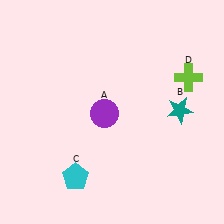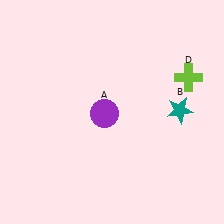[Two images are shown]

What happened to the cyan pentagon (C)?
The cyan pentagon (C) was removed in Image 2. It was in the bottom-left area of Image 1.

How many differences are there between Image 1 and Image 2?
There is 1 difference between the two images.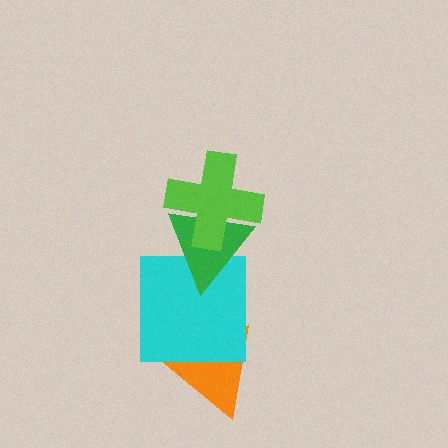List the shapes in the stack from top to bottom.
From top to bottom: the lime cross, the green triangle, the cyan square, the orange triangle.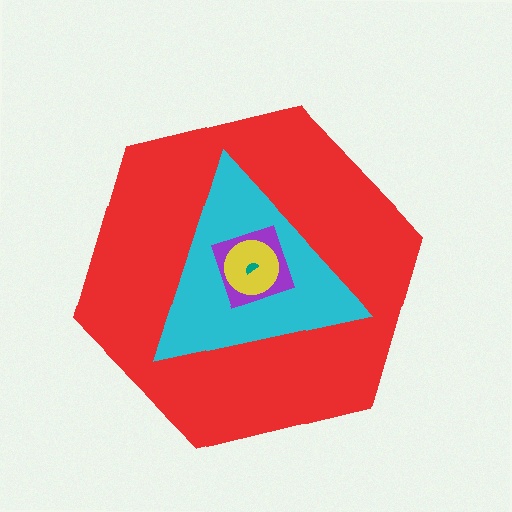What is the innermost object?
The teal semicircle.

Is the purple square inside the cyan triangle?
Yes.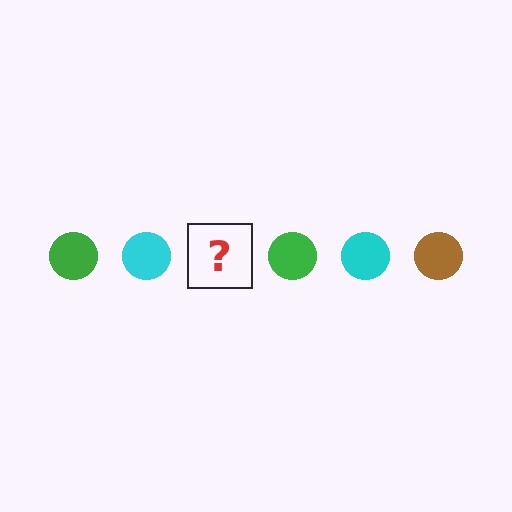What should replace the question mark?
The question mark should be replaced with a brown circle.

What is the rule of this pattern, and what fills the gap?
The rule is that the pattern cycles through green, cyan, brown circles. The gap should be filled with a brown circle.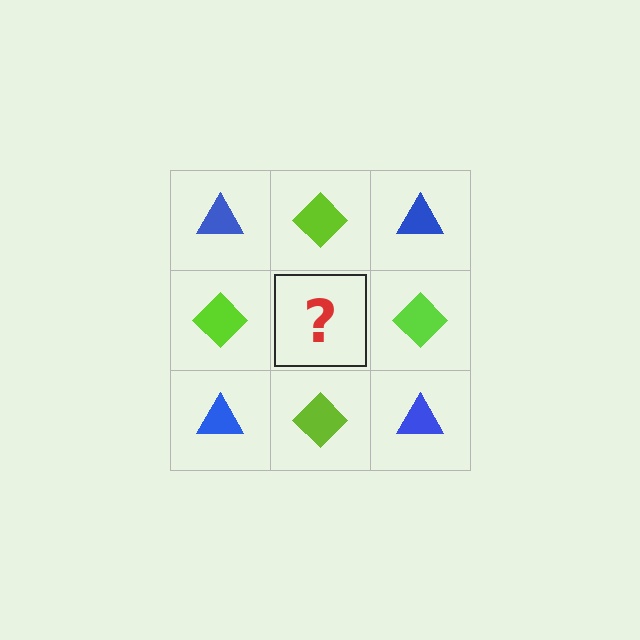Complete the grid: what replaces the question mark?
The question mark should be replaced with a blue triangle.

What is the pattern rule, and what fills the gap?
The rule is that it alternates blue triangle and lime diamond in a checkerboard pattern. The gap should be filled with a blue triangle.